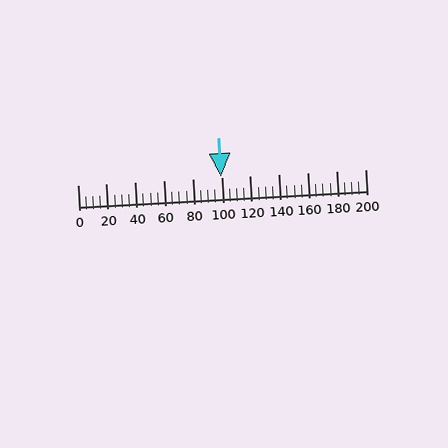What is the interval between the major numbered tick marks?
The major tick marks are spaced 20 units apart.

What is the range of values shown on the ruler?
The ruler shows values from 0 to 200.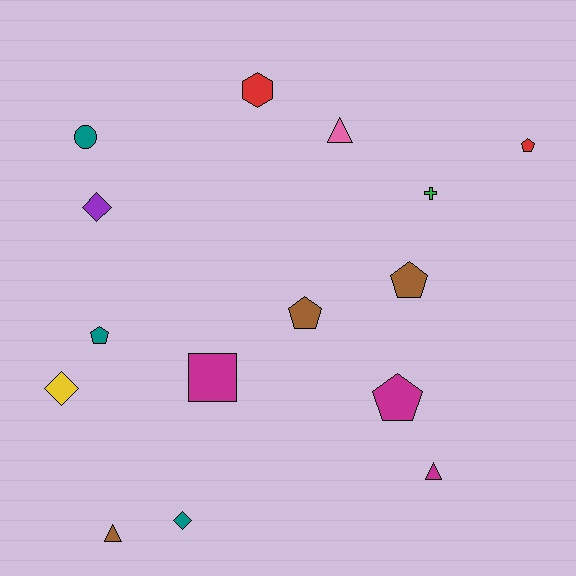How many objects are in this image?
There are 15 objects.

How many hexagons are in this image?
There is 1 hexagon.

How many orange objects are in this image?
There are no orange objects.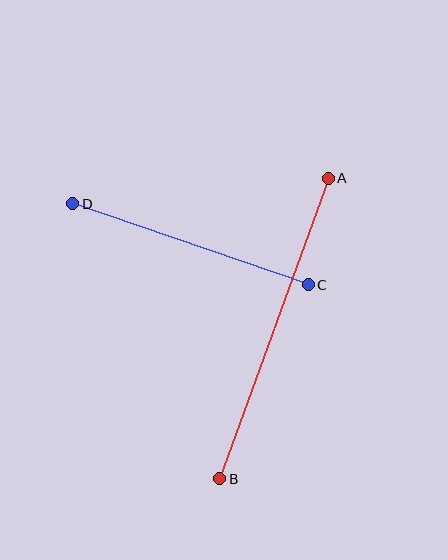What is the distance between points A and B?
The distance is approximately 320 pixels.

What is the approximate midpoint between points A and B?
The midpoint is at approximately (274, 328) pixels.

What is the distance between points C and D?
The distance is approximately 249 pixels.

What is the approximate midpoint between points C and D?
The midpoint is at approximately (191, 244) pixels.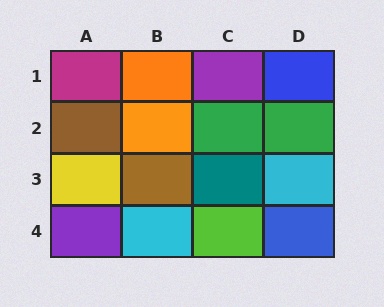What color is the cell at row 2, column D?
Green.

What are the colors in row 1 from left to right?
Magenta, orange, purple, blue.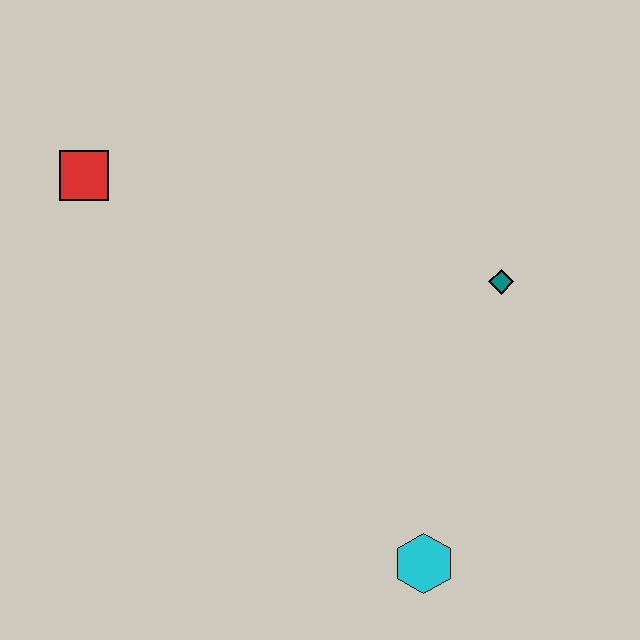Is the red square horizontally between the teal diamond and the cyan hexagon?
No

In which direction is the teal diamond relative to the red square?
The teal diamond is to the right of the red square.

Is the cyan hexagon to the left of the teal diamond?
Yes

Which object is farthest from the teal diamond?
The red square is farthest from the teal diamond.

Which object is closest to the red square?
The teal diamond is closest to the red square.